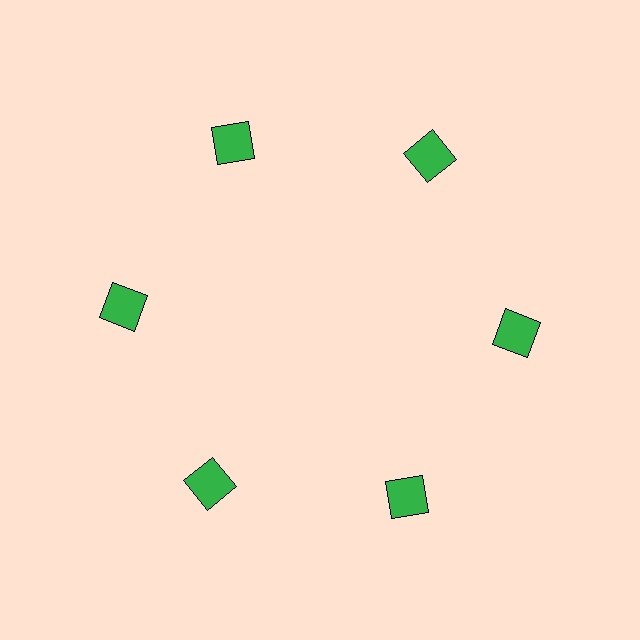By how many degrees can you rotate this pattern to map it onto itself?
The pattern maps onto itself every 60 degrees of rotation.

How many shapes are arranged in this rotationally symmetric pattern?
There are 6 shapes, arranged in 6 groups of 1.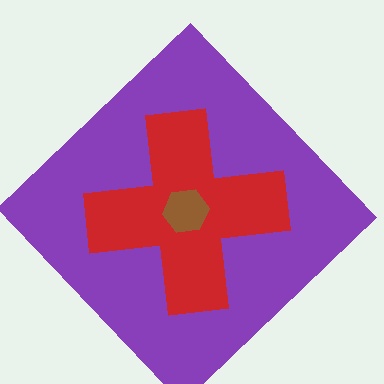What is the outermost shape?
The purple diamond.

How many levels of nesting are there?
3.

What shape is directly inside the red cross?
The brown hexagon.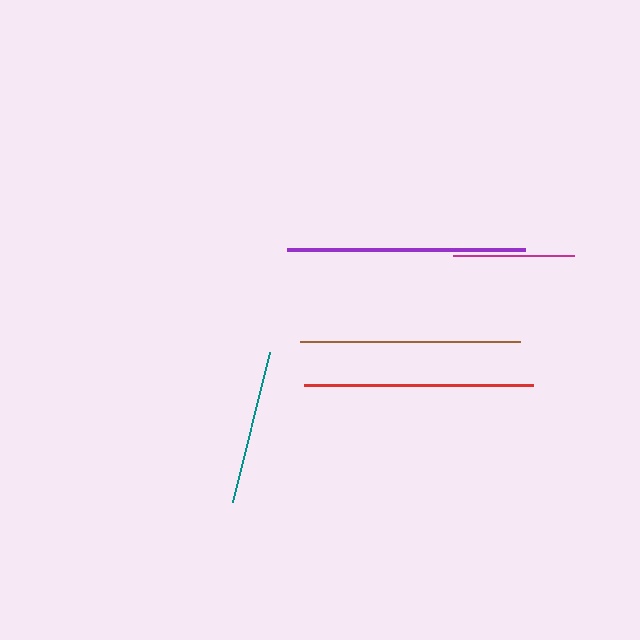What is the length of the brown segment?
The brown segment is approximately 219 pixels long.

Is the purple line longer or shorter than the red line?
The purple line is longer than the red line.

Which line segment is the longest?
The purple line is the longest at approximately 238 pixels.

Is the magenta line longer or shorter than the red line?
The red line is longer than the magenta line.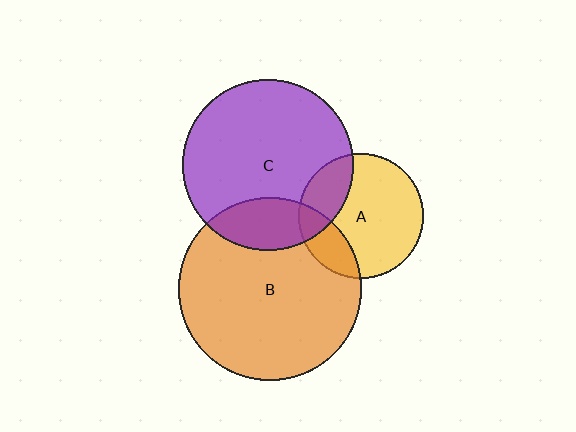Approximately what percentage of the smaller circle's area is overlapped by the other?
Approximately 25%.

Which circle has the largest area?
Circle B (orange).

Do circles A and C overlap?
Yes.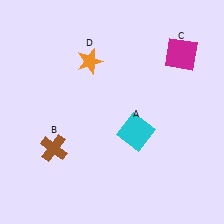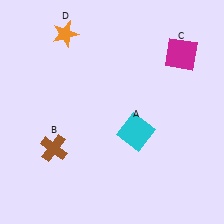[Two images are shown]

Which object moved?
The orange star (D) moved up.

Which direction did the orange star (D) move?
The orange star (D) moved up.